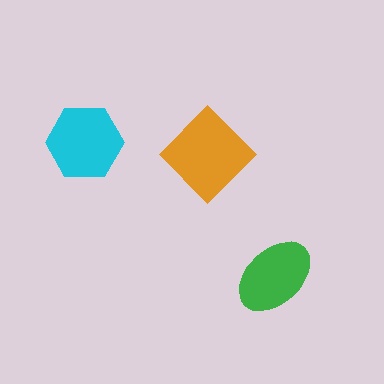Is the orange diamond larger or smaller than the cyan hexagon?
Larger.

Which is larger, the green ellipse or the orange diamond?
The orange diamond.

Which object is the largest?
The orange diamond.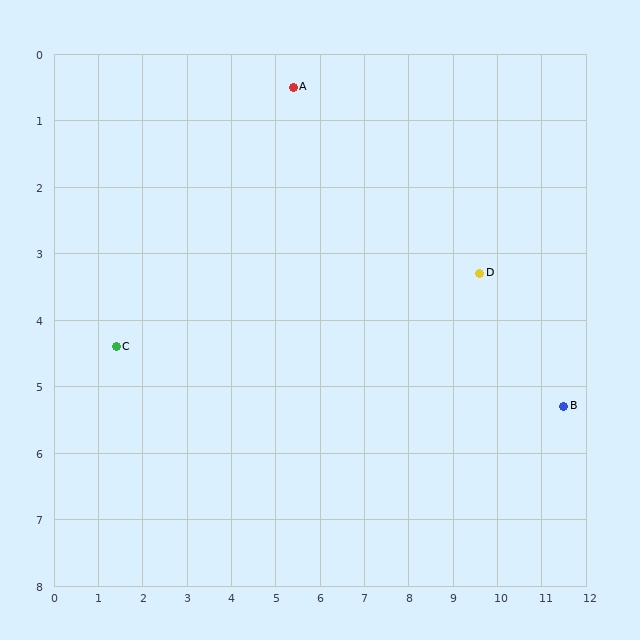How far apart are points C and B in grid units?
Points C and B are about 10.1 grid units apart.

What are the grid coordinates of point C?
Point C is at approximately (1.4, 4.4).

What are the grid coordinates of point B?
Point B is at approximately (11.5, 5.3).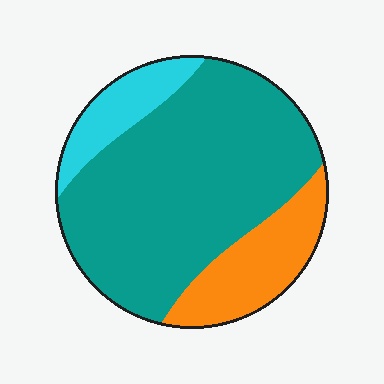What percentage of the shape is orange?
Orange covers about 20% of the shape.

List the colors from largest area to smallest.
From largest to smallest: teal, orange, cyan.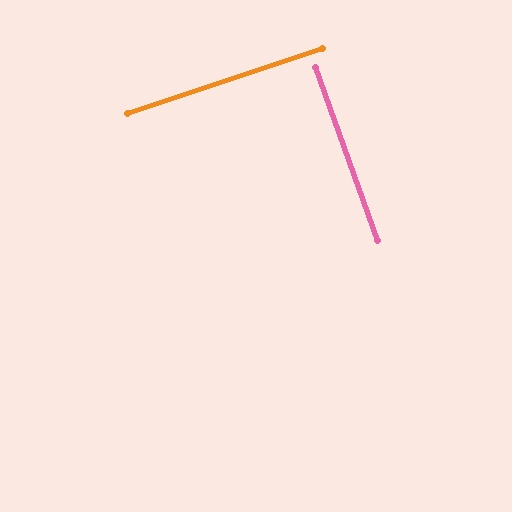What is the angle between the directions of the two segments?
Approximately 89 degrees.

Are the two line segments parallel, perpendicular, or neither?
Perpendicular — they meet at approximately 89°.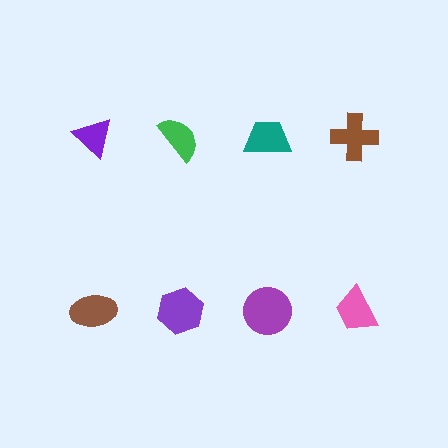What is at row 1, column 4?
A brown cross.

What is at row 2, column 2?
A purple hexagon.